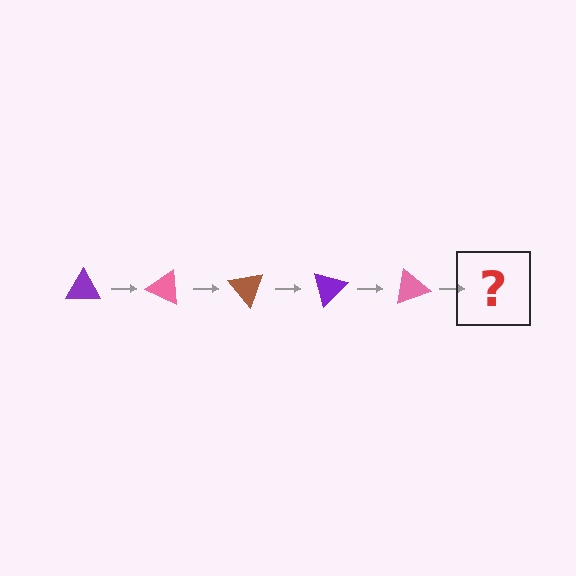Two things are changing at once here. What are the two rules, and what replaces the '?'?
The two rules are that it rotates 25 degrees each step and the color cycles through purple, pink, and brown. The '?' should be a brown triangle, rotated 125 degrees from the start.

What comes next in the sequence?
The next element should be a brown triangle, rotated 125 degrees from the start.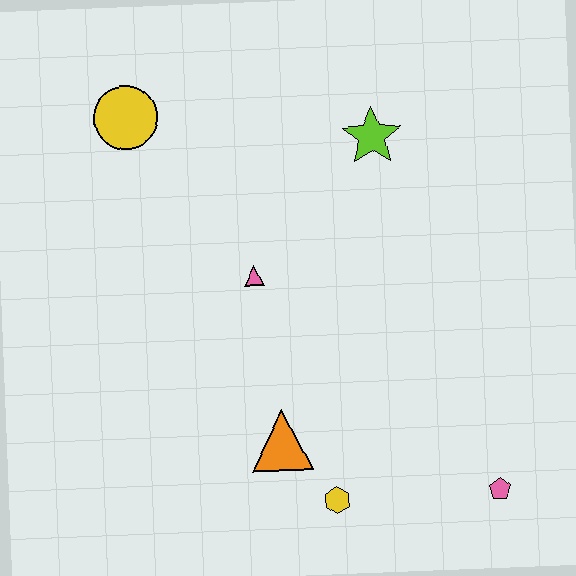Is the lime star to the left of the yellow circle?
No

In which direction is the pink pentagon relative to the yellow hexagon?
The pink pentagon is to the right of the yellow hexagon.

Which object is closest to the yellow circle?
The pink triangle is closest to the yellow circle.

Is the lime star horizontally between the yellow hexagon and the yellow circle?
No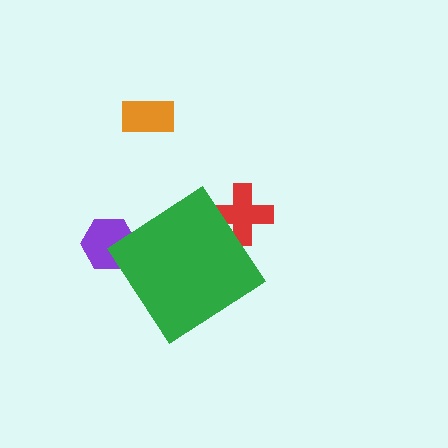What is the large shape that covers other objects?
A green diamond.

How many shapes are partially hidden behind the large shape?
2 shapes are partially hidden.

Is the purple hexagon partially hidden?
Yes, the purple hexagon is partially hidden behind the green diamond.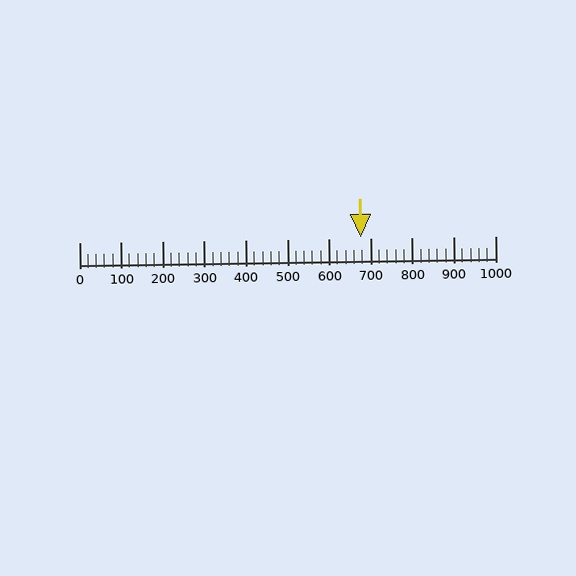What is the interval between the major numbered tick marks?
The major tick marks are spaced 100 units apart.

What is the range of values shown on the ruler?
The ruler shows values from 0 to 1000.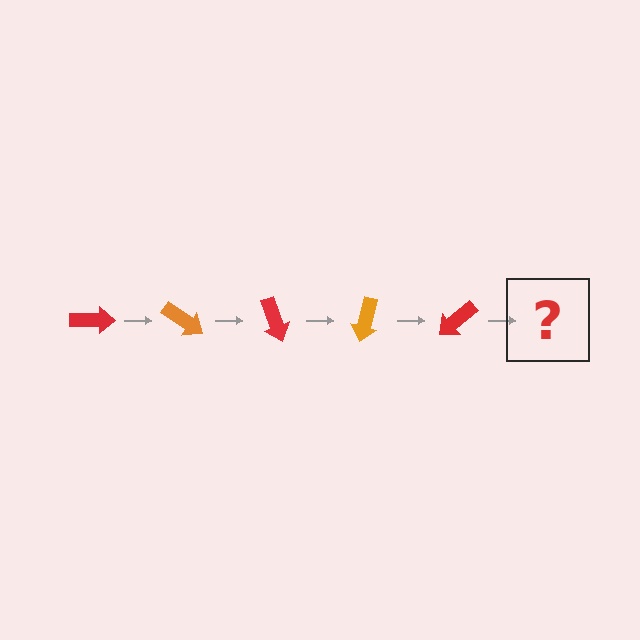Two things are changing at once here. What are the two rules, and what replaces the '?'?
The two rules are that it rotates 35 degrees each step and the color cycles through red and orange. The '?' should be an orange arrow, rotated 175 degrees from the start.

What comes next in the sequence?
The next element should be an orange arrow, rotated 175 degrees from the start.